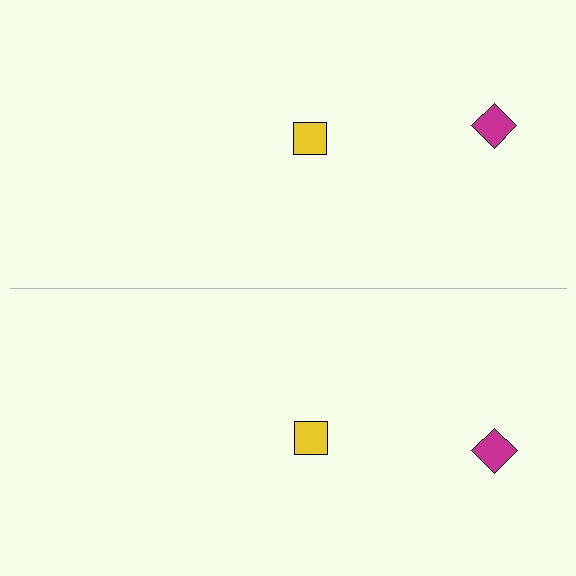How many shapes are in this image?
There are 4 shapes in this image.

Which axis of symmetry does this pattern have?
The pattern has a horizontal axis of symmetry running through the center of the image.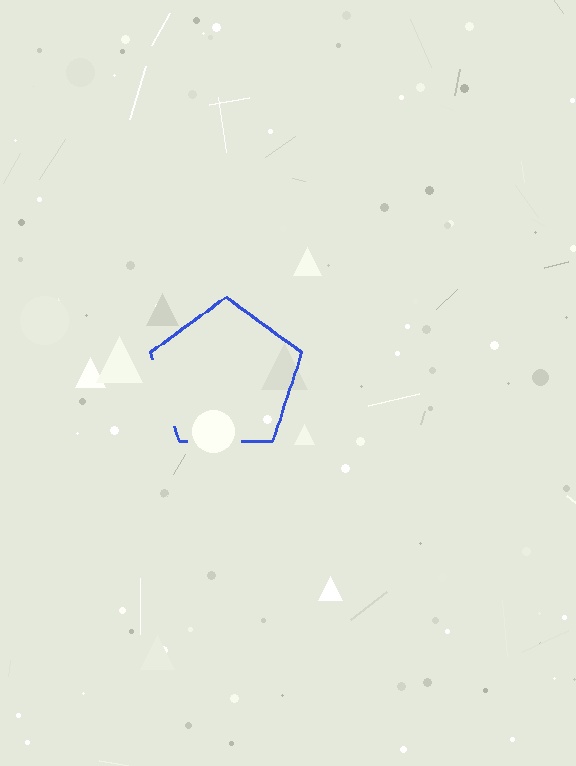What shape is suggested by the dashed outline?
The dashed outline suggests a pentagon.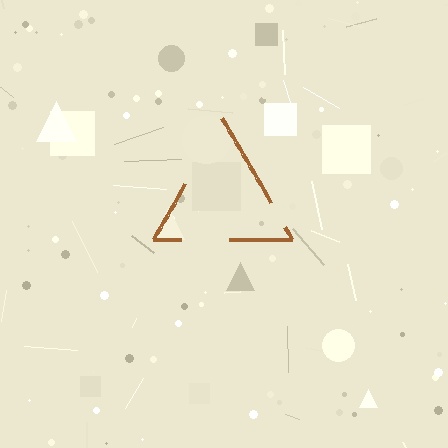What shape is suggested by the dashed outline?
The dashed outline suggests a triangle.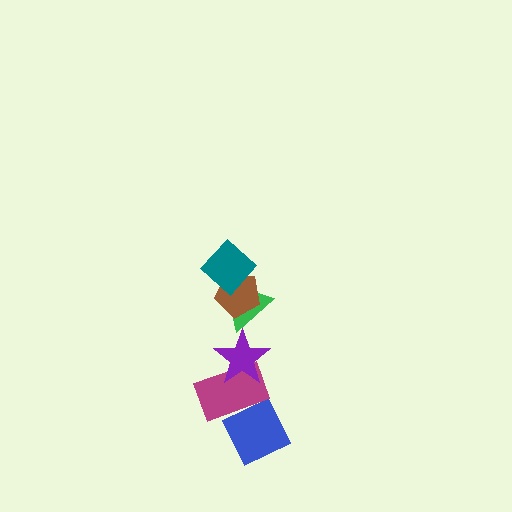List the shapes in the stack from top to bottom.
From top to bottom: the teal diamond, the brown pentagon, the green triangle, the purple star, the magenta rectangle, the blue diamond.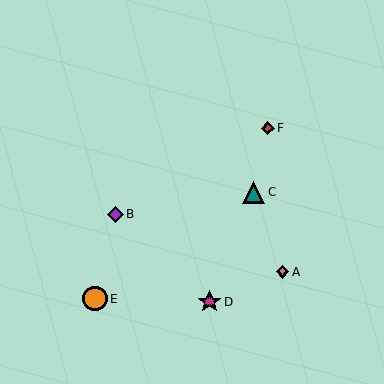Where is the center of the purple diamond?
The center of the purple diamond is at (115, 214).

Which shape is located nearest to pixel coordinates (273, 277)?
The pink diamond (labeled A) at (283, 272) is nearest to that location.